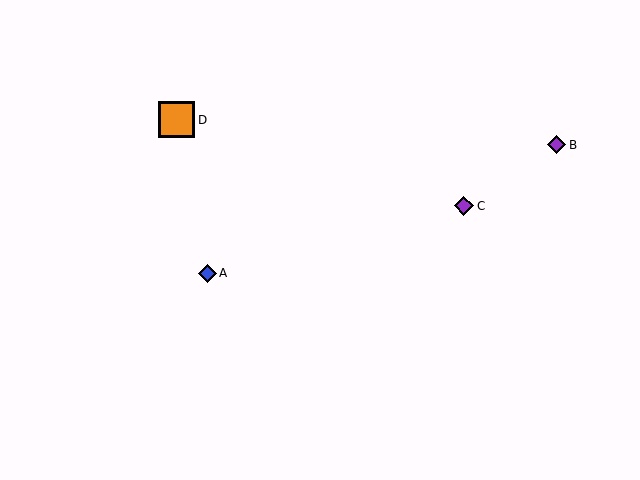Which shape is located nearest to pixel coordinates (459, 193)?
The purple diamond (labeled C) at (464, 206) is nearest to that location.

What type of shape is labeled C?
Shape C is a purple diamond.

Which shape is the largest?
The orange square (labeled D) is the largest.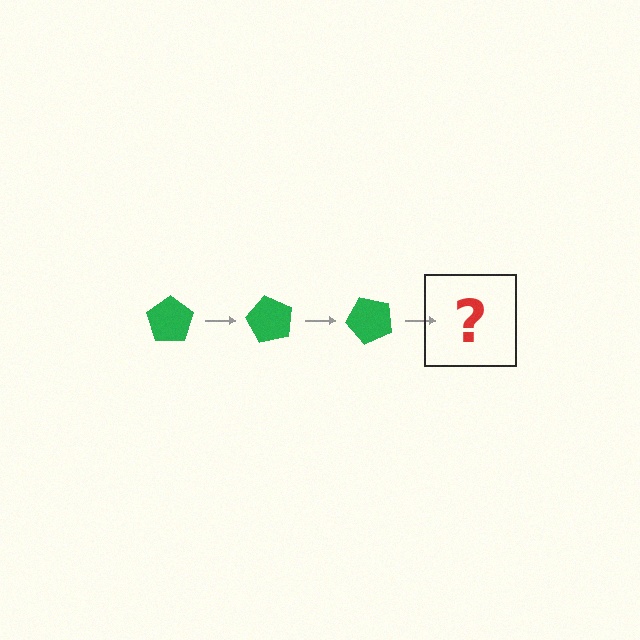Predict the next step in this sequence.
The next step is a green pentagon rotated 180 degrees.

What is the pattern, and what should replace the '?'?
The pattern is that the pentagon rotates 60 degrees each step. The '?' should be a green pentagon rotated 180 degrees.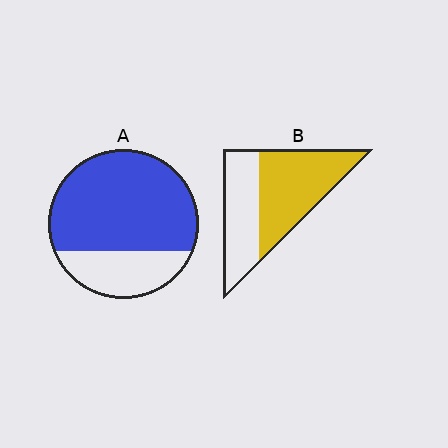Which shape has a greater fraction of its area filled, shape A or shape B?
Shape A.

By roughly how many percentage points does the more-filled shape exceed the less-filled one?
By roughly 15 percentage points (A over B).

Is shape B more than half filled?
Yes.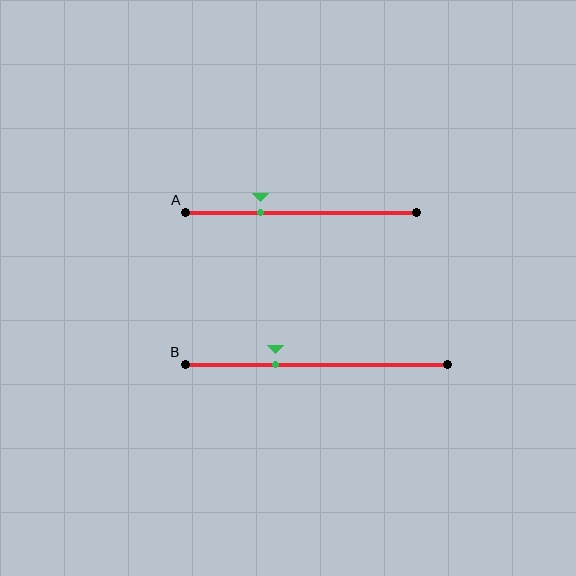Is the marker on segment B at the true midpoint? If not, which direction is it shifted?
No, the marker on segment B is shifted to the left by about 16% of the segment length.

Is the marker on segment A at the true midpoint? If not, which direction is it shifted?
No, the marker on segment A is shifted to the left by about 18% of the segment length.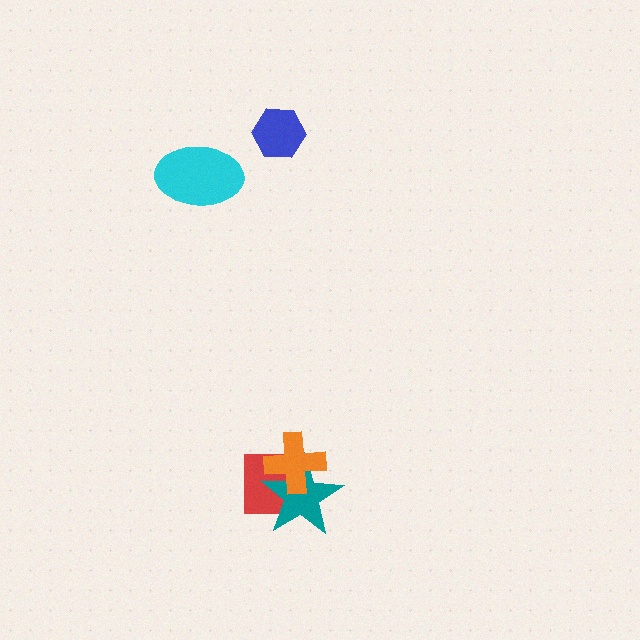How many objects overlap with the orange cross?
2 objects overlap with the orange cross.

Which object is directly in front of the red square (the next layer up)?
The teal star is directly in front of the red square.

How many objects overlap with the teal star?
2 objects overlap with the teal star.